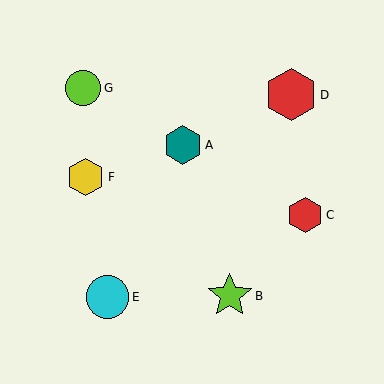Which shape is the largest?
The red hexagon (labeled D) is the largest.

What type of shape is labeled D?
Shape D is a red hexagon.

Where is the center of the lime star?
The center of the lime star is at (230, 296).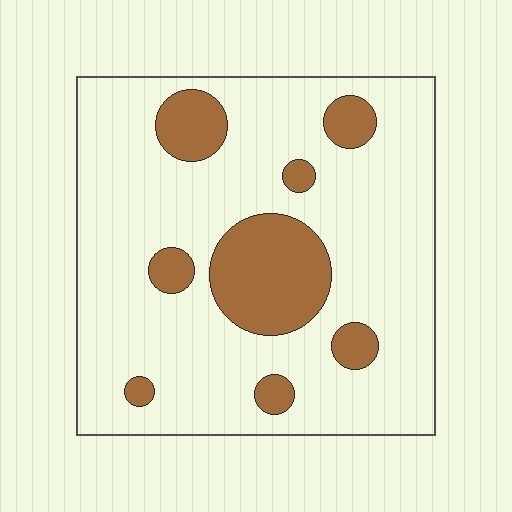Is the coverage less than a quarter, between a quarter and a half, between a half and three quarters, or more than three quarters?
Less than a quarter.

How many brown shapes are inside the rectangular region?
8.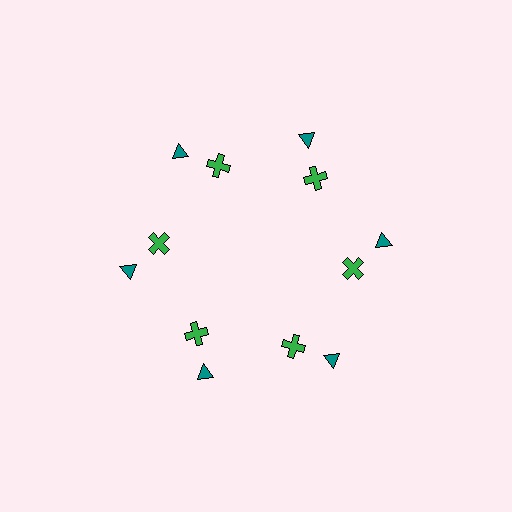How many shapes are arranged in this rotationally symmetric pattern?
There are 12 shapes, arranged in 6 groups of 2.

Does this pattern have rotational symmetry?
Yes, this pattern has 6-fold rotational symmetry. It looks the same after rotating 60 degrees around the center.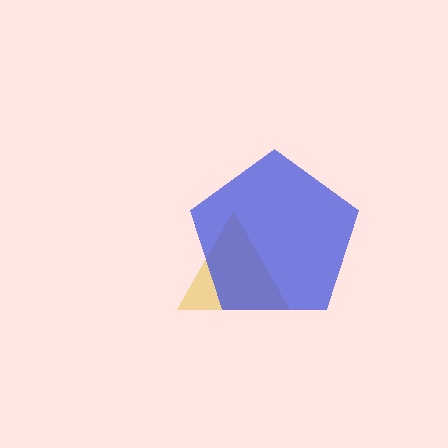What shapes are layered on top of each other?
The layered shapes are: a yellow triangle, a blue pentagon.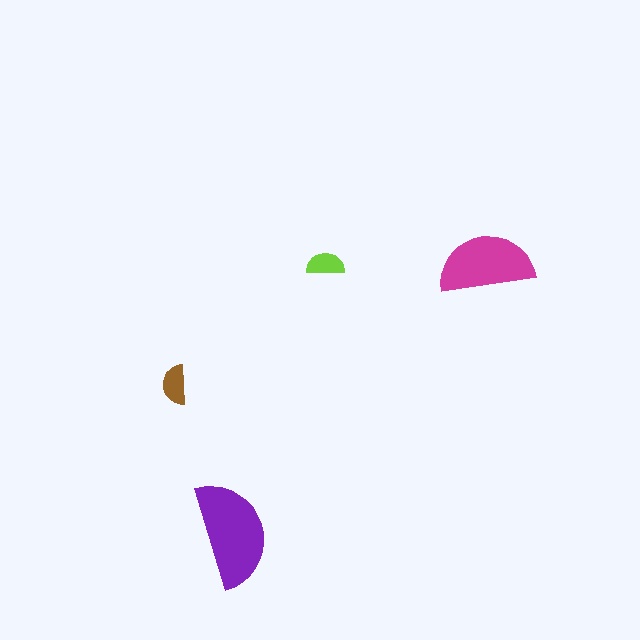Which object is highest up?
The magenta semicircle is topmost.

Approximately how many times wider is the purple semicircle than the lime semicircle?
About 3 times wider.